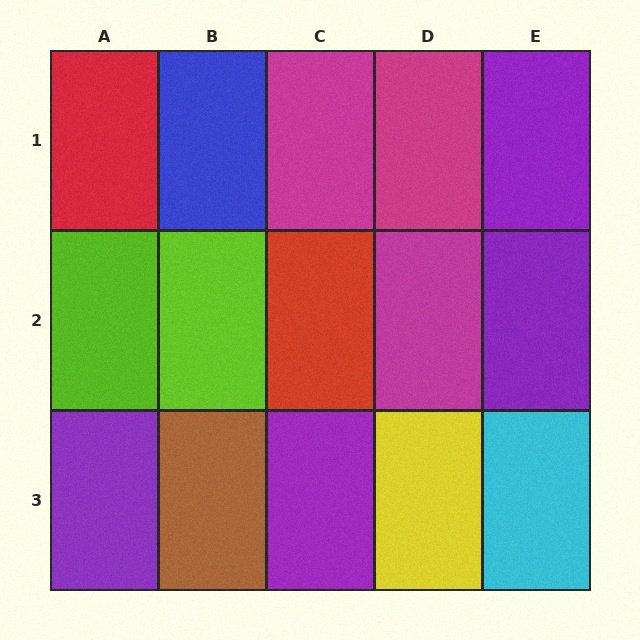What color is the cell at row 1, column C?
Magenta.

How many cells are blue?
1 cell is blue.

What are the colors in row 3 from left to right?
Purple, brown, purple, yellow, cyan.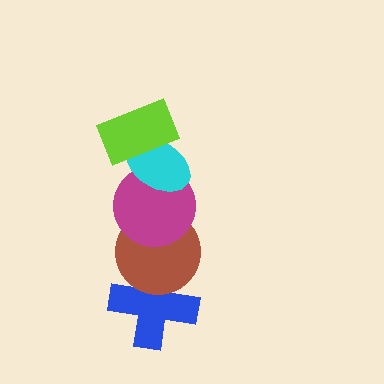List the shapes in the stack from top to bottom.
From top to bottom: the lime rectangle, the cyan ellipse, the magenta circle, the brown circle, the blue cross.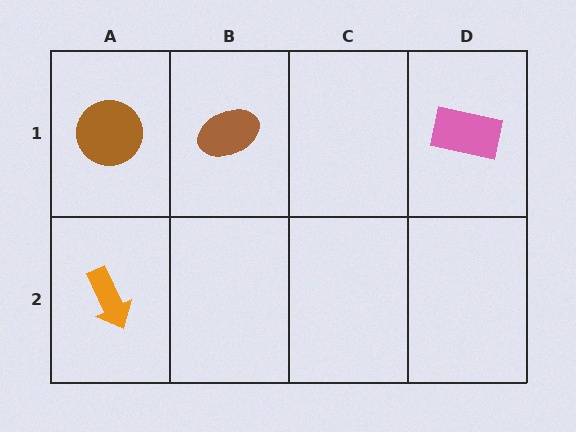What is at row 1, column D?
A pink rectangle.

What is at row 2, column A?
An orange arrow.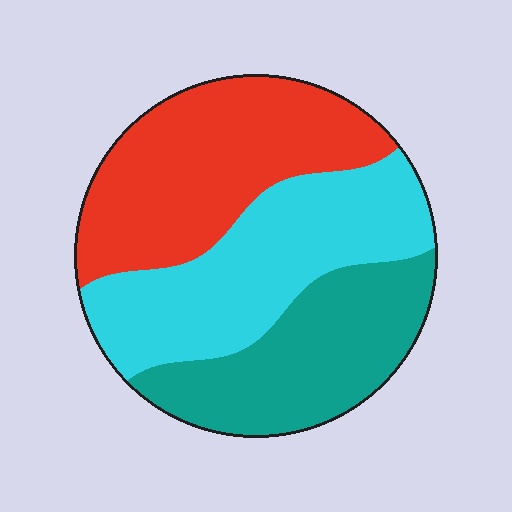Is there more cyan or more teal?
Cyan.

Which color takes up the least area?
Teal, at roughly 30%.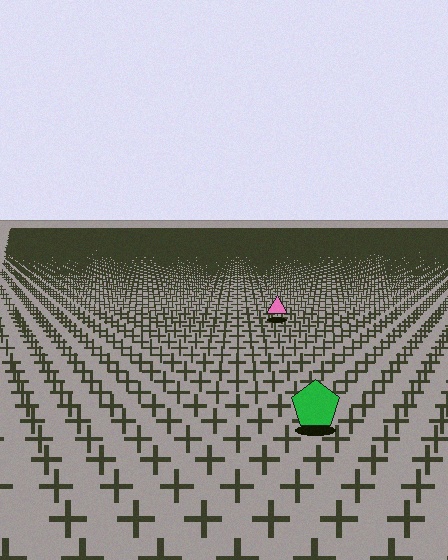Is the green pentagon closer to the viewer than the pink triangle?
Yes. The green pentagon is closer — you can tell from the texture gradient: the ground texture is coarser near it.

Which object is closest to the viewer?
The green pentagon is closest. The texture marks near it are larger and more spread out.